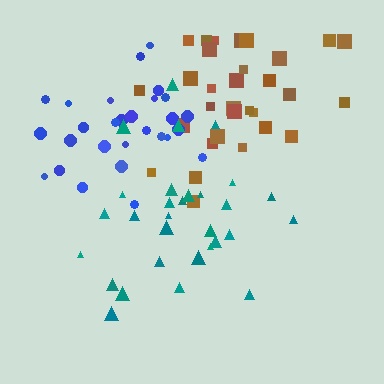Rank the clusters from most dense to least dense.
blue, brown, teal.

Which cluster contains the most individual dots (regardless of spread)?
Brown (34).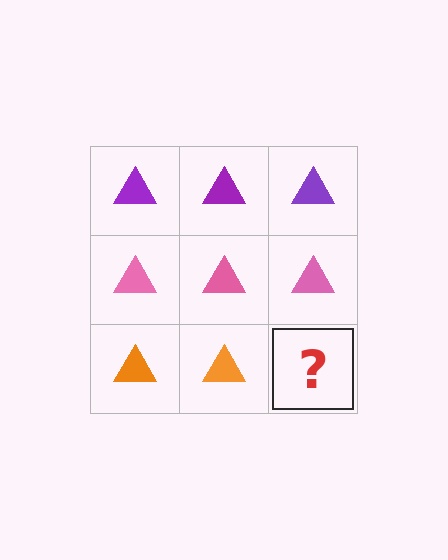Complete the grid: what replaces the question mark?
The question mark should be replaced with an orange triangle.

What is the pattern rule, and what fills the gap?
The rule is that each row has a consistent color. The gap should be filled with an orange triangle.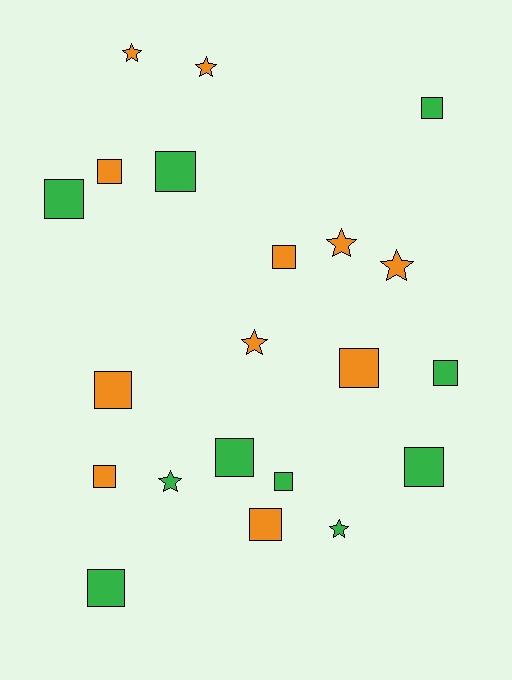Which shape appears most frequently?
Square, with 14 objects.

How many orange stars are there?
There are 5 orange stars.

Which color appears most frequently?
Orange, with 11 objects.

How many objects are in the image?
There are 21 objects.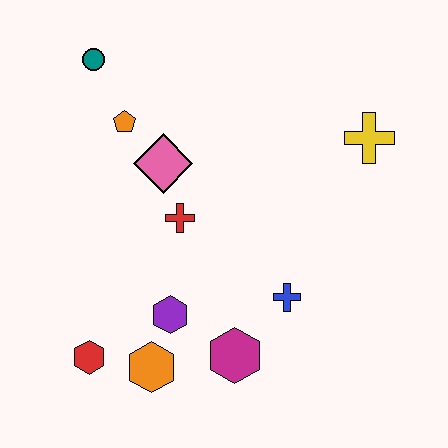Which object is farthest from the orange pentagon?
The magenta hexagon is farthest from the orange pentagon.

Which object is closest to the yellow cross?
The blue cross is closest to the yellow cross.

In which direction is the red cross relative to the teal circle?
The red cross is below the teal circle.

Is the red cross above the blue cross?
Yes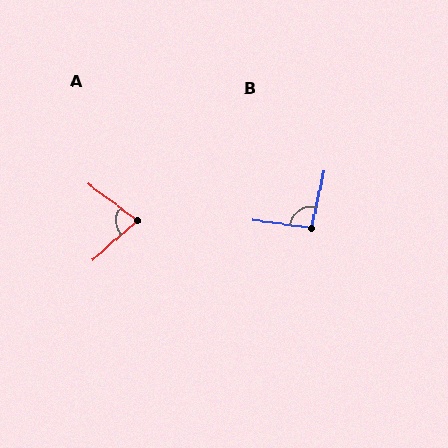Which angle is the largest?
B, at approximately 95 degrees.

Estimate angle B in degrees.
Approximately 95 degrees.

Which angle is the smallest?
A, at approximately 78 degrees.